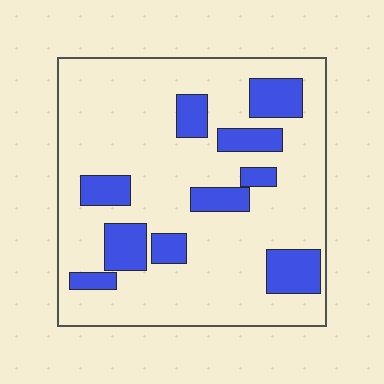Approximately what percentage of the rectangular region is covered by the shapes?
Approximately 20%.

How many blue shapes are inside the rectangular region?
10.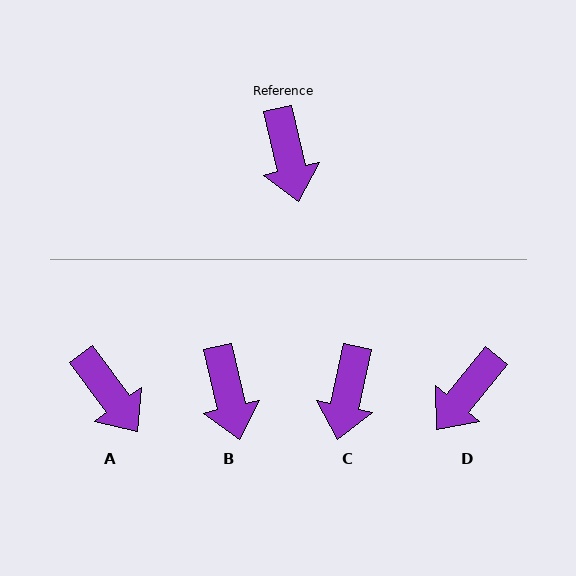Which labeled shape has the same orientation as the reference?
B.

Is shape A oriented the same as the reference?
No, it is off by about 23 degrees.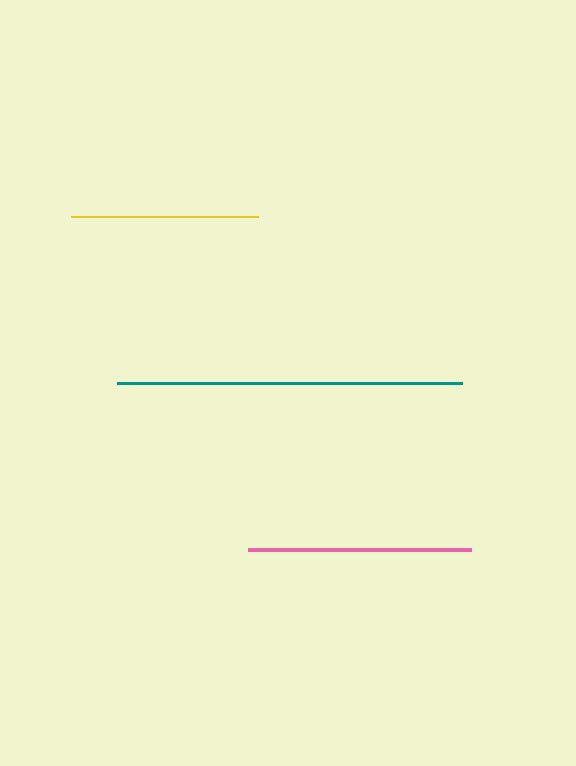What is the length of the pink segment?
The pink segment is approximately 222 pixels long.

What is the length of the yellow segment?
The yellow segment is approximately 187 pixels long.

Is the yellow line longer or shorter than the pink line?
The pink line is longer than the yellow line.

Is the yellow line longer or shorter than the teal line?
The teal line is longer than the yellow line.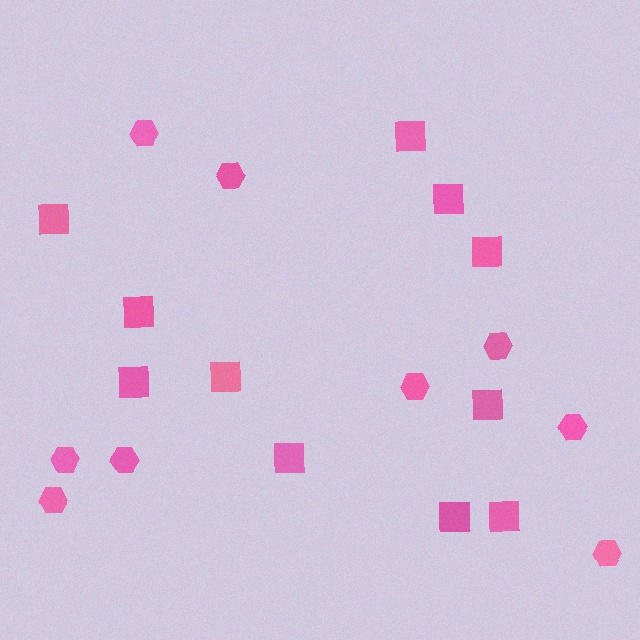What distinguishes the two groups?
There are 2 groups: one group of hexagons (9) and one group of squares (11).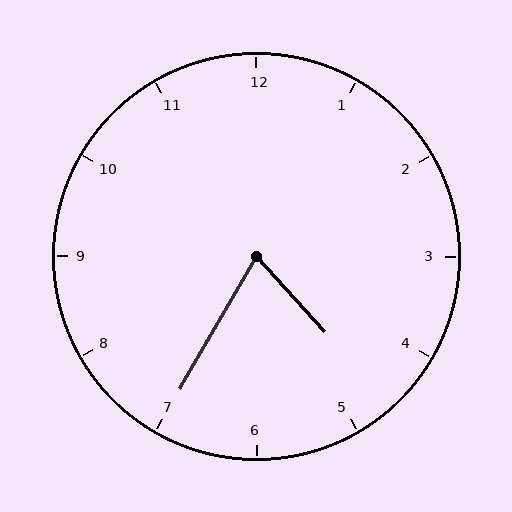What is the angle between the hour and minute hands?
Approximately 72 degrees.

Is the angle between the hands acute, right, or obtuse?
It is acute.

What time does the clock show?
4:35.